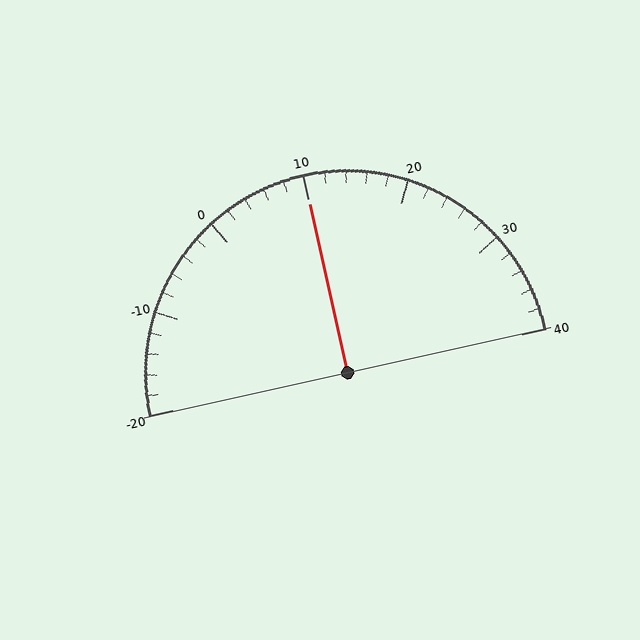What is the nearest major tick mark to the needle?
The nearest major tick mark is 10.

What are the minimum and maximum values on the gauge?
The gauge ranges from -20 to 40.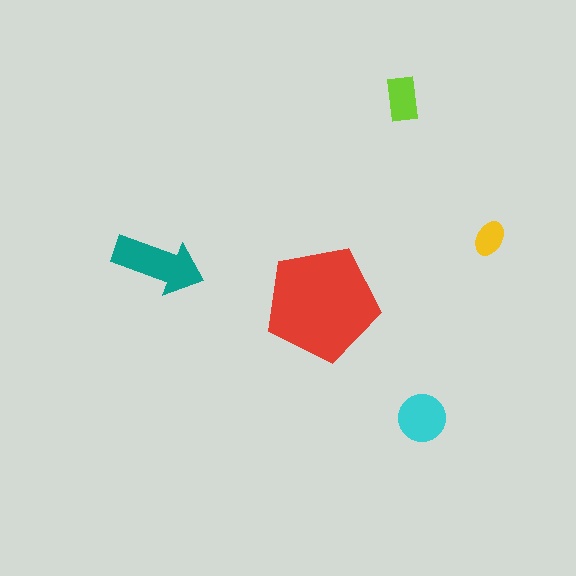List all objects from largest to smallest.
The red pentagon, the teal arrow, the cyan circle, the lime rectangle, the yellow ellipse.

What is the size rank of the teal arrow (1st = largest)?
2nd.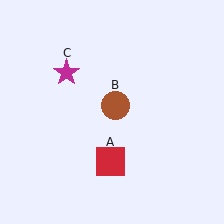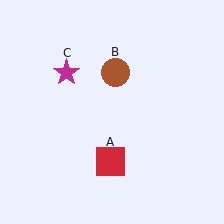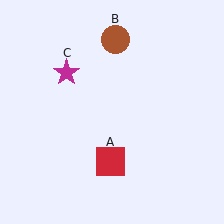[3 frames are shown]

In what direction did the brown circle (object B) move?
The brown circle (object B) moved up.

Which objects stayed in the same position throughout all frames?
Red square (object A) and magenta star (object C) remained stationary.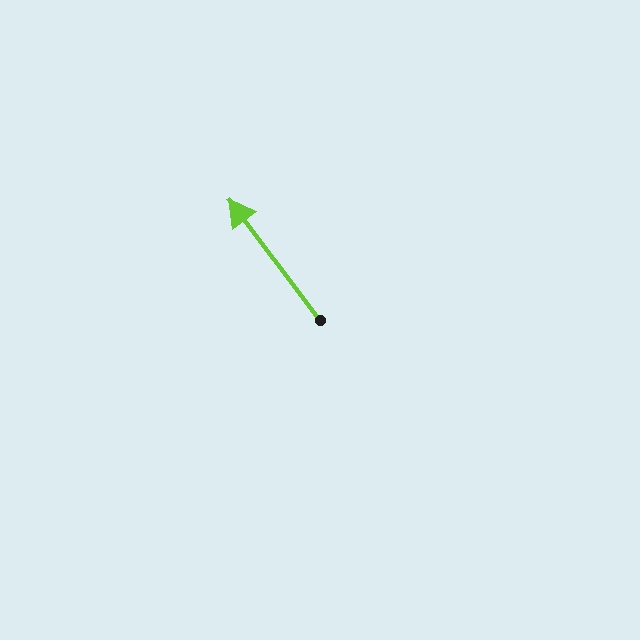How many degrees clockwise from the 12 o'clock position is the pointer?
Approximately 323 degrees.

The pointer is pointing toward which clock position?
Roughly 11 o'clock.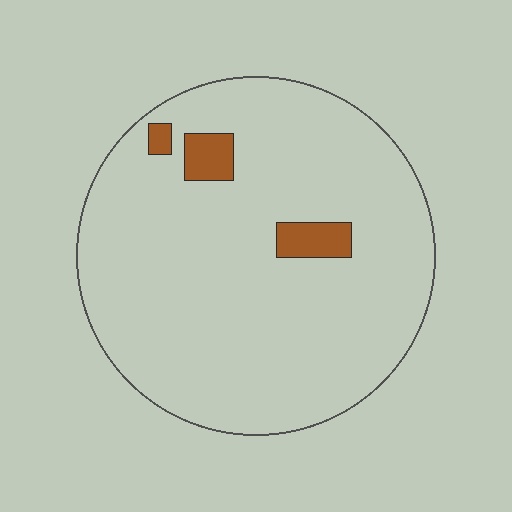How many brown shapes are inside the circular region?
3.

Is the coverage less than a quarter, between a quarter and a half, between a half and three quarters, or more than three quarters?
Less than a quarter.